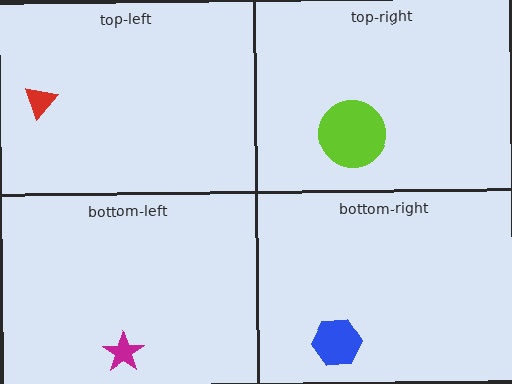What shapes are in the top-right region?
The lime circle.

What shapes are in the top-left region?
The red triangle.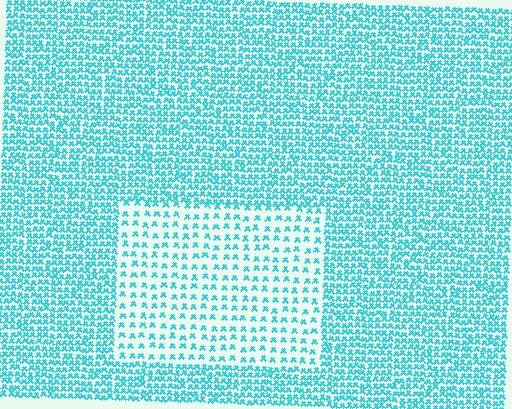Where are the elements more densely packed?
The elements are more densely packed outside the rectangle boundary.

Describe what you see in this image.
The image contains small cyan elements arranged at two different densities. A rectangle-shaped region is visible where the elements are less densely packed than the surrounding area.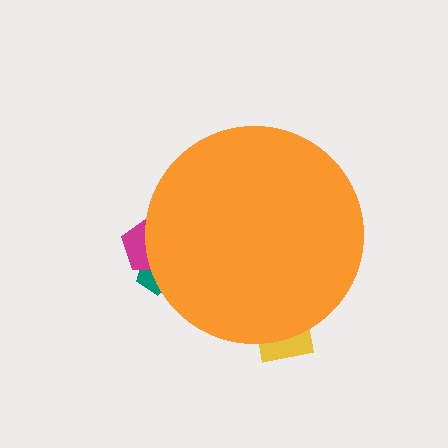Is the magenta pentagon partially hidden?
Yes, the magenta pentagon is partially hidden behind the orange circle.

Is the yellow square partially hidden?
Yes, the yellow square is partially hidden behind the orange circle.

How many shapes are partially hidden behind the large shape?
3 shapes are partially hidden.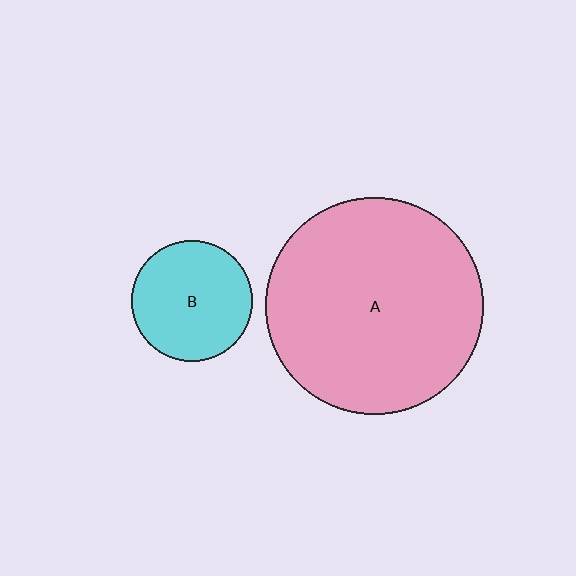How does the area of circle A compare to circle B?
Approximately 3.2 times.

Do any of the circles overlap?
No, none of the circles overlap.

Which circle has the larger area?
Circle A (pink).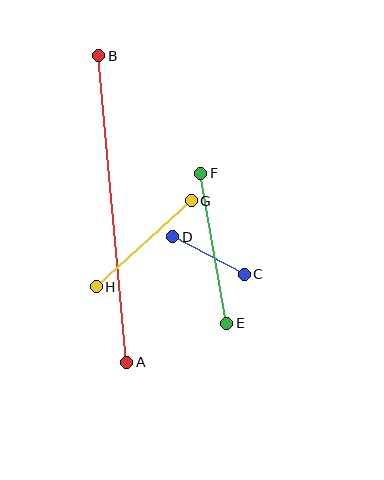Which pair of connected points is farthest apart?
Points A and B are farthest apart.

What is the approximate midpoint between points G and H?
The midpoint is at approximately (144, 244) pixels.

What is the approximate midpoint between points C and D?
The midpoint is at approximately (209, 256) pixels.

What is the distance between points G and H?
The distance is approximately 128 pixels.